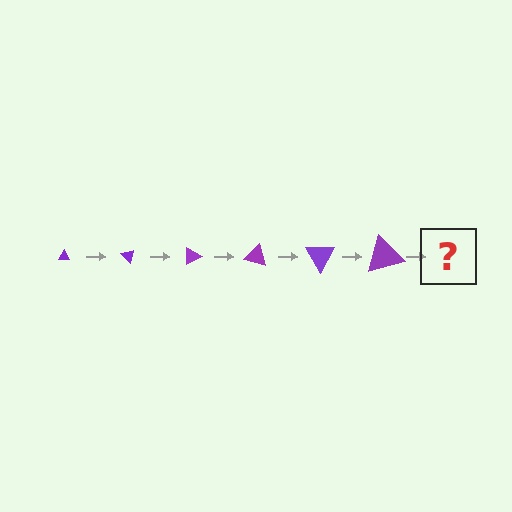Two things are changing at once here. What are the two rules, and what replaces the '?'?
The two rules are that the triangle grows larger each step and it rotates 45 degrees each step. The '?' should be a triangle, larger than the previous one and rotated 270 degrees from the start.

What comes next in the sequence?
The next element should be a triangle, larger than the previous one and rotated 270 degrees from the start.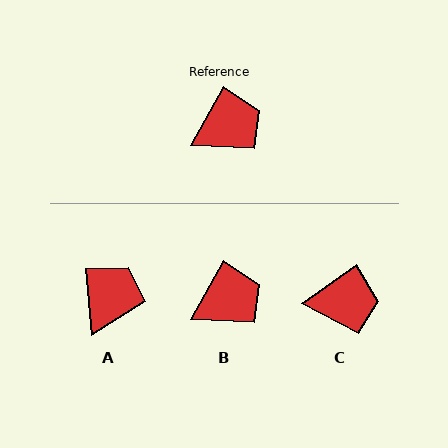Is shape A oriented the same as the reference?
No, it is off by about 34 degrees.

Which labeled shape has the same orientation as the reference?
B.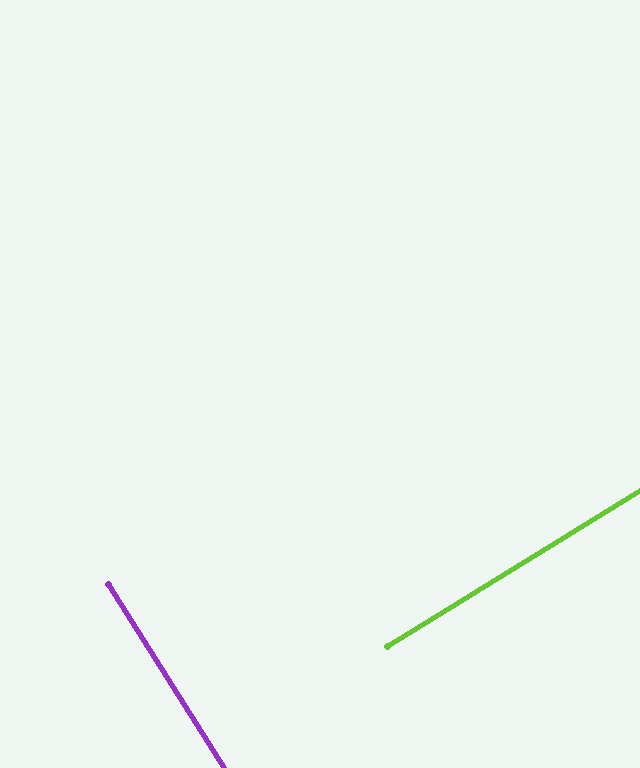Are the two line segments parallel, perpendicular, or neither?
Perpendicular — they meet at approximately 89°.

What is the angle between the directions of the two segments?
Approximately 89 degrees.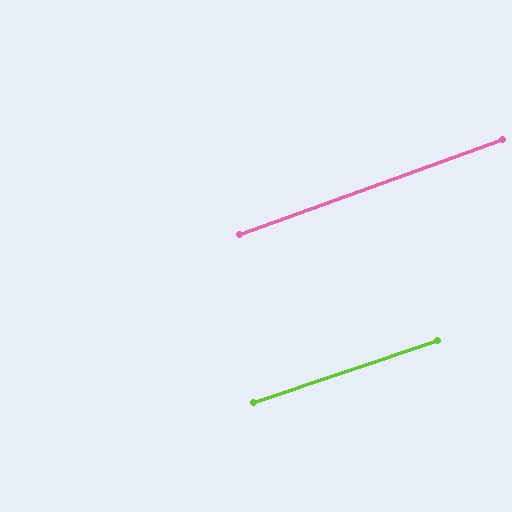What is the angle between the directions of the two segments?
Approximately 1 degree.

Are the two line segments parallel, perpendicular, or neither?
Parallel — their directions differ by only 1.3°.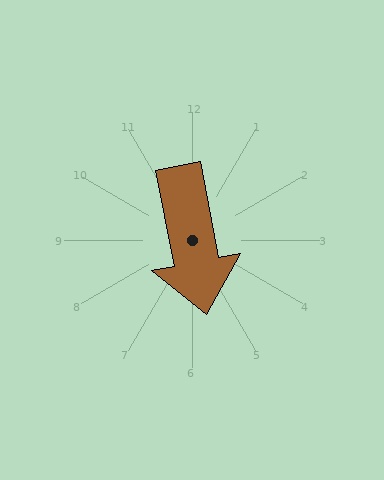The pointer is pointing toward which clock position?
Roughly 6 o'clock.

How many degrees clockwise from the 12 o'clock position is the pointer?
Approximately 169 degrees.